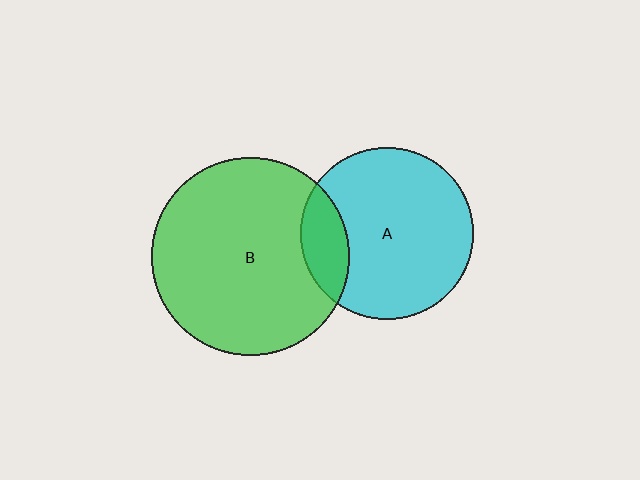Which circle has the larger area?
Circle B (green).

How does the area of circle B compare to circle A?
Approximately 1.3 times.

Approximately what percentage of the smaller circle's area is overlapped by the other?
Approximately 15%.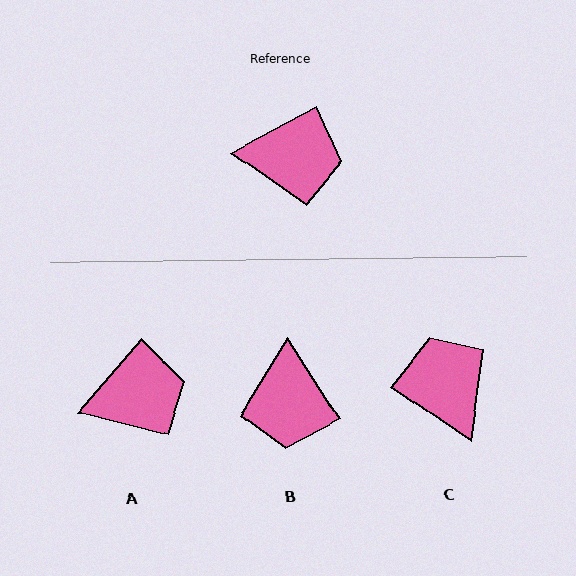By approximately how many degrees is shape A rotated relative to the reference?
Approximately 21 degrees counter-clockwise.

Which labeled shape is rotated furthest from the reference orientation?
C, about 117 degrees away.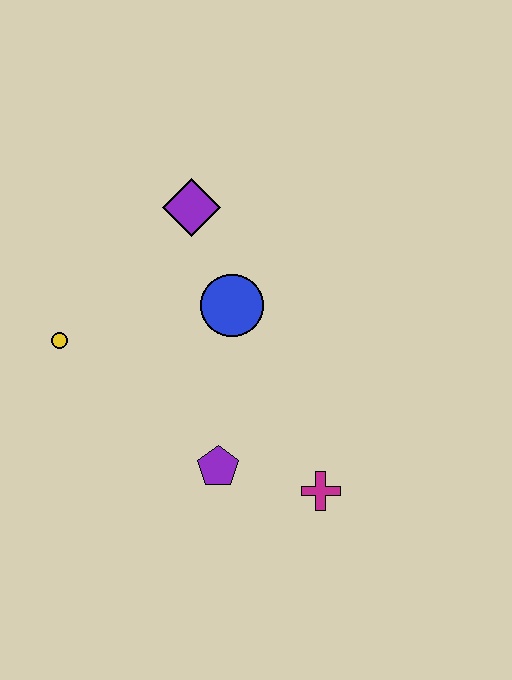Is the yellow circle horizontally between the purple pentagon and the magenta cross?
No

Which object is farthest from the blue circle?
The magenta cross is farthest from the blue circle.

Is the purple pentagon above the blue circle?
No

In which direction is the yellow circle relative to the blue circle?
The yellow circle is to the left of the blue circle.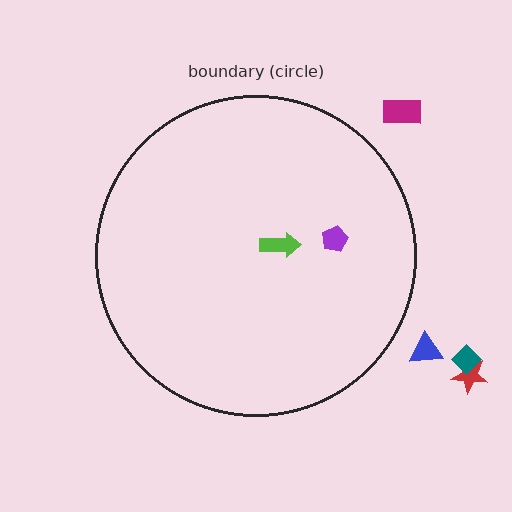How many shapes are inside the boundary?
2 inside, 4 outside.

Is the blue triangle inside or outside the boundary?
Outside.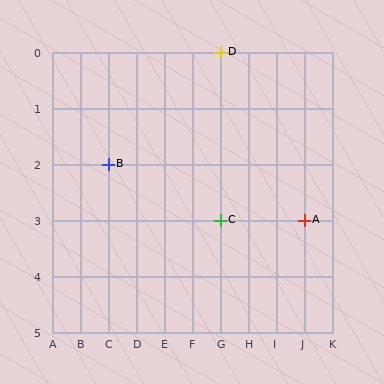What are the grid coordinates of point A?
Point A is at grid coordinates (J, 3).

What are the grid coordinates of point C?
Point C is at grid coordinates (G, 3).